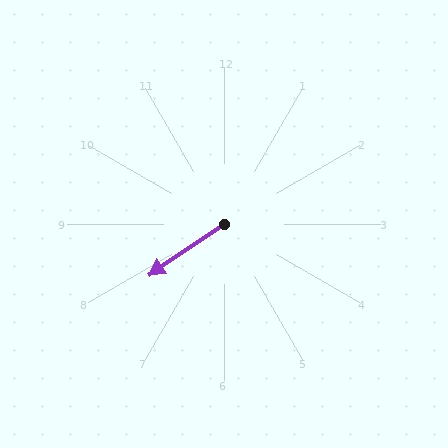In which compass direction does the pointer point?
Southwest.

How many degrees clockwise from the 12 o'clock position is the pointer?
Approximately 236 degrees.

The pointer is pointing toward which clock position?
Roughly 8 o'clock.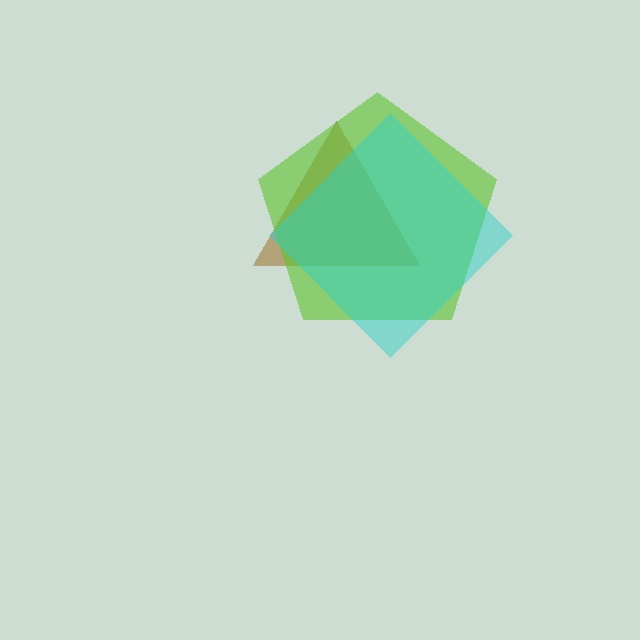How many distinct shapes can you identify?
There are 3 distinct shapes: a brown triangle, a lime pentagon, a cyan diamond.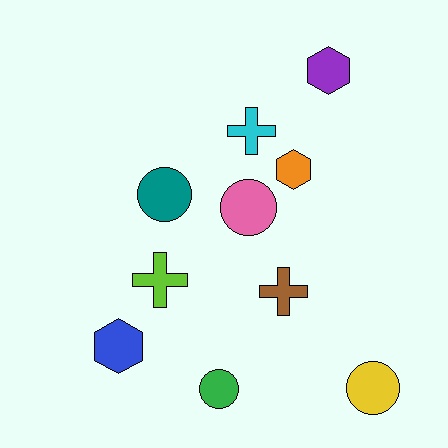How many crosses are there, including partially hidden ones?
There are 3 crosses.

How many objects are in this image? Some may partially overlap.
There are 10 objects.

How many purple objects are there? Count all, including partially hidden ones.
There is 1 purple object.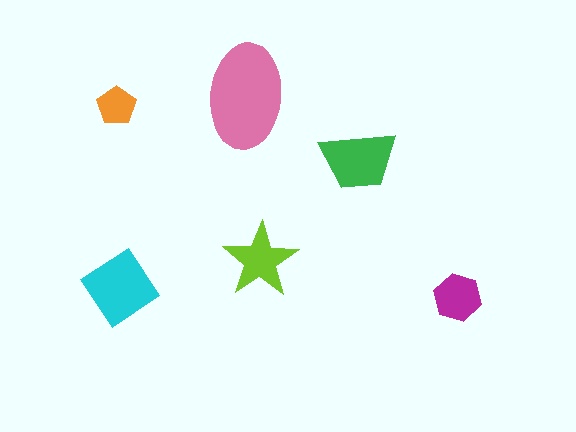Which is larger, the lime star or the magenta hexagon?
The lime star.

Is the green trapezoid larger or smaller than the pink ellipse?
Smaller.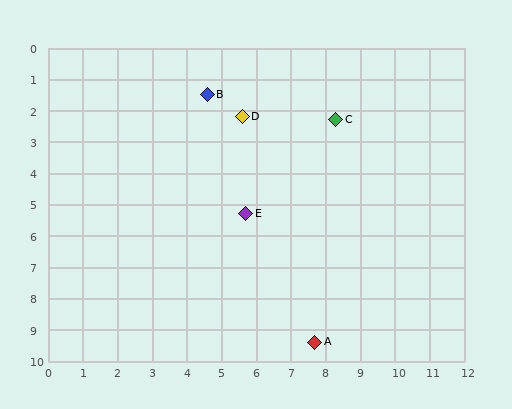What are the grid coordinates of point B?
Point B is at approximately (4.6, 1.5).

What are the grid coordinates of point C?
Point C is at approximately (8.3, 2.3).